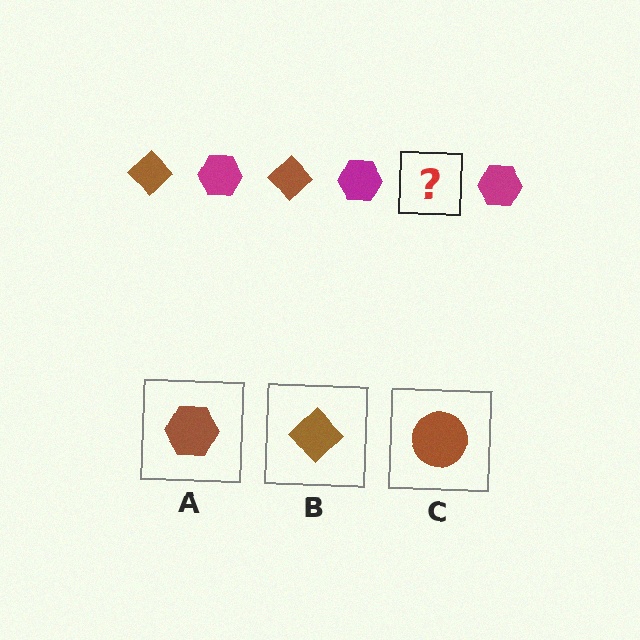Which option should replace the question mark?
Option B.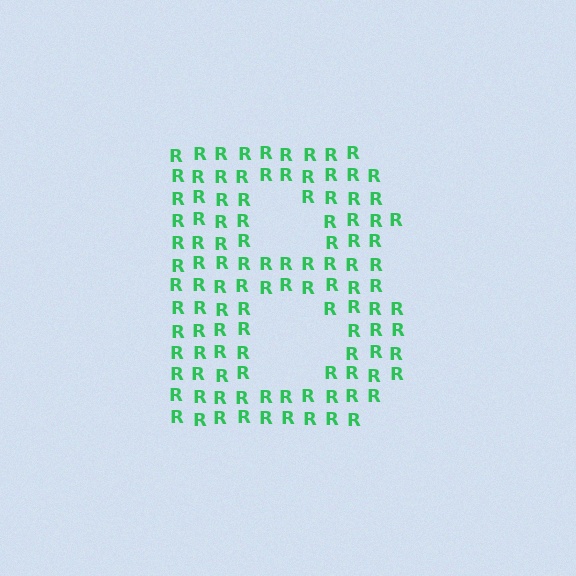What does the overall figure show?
The overall figure shows the letter B.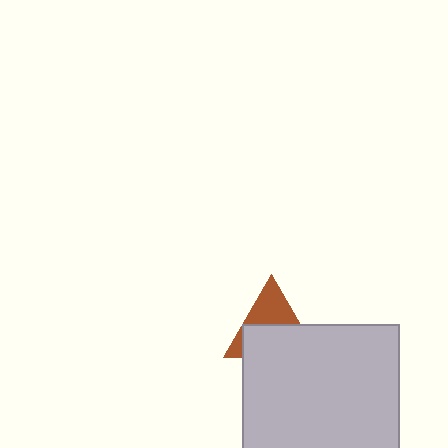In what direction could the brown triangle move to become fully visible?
The brown triangle could move up. That would shift it out from behind the light gray square entirely.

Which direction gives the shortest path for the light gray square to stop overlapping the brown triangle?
Moving down gives the shortest separation.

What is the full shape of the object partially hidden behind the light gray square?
The partially hidden object is a brown triangle.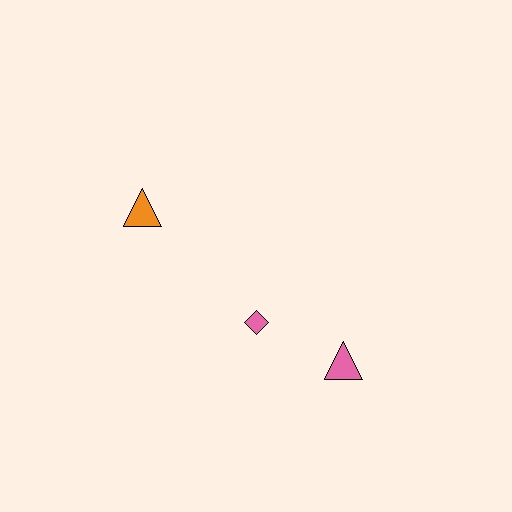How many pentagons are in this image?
There are no pentagons.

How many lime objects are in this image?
There are no lime objects.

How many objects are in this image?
There are 3 objects.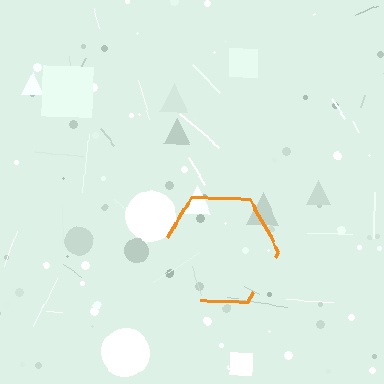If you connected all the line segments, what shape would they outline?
They would outline a hexagon.